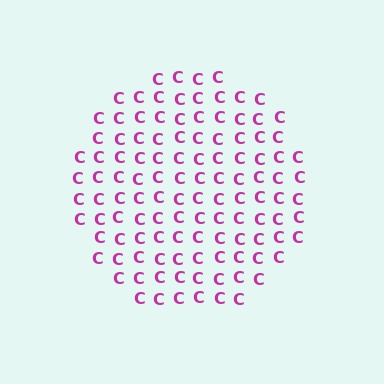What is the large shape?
The large shape is a circle.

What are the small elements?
The small elements are letter C's.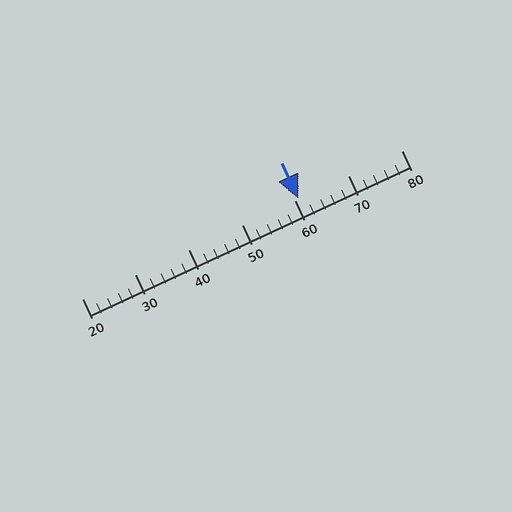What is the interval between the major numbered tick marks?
The major tick marks are spaced 10 units apart.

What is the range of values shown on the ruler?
The ruler shows values from 20 to 80.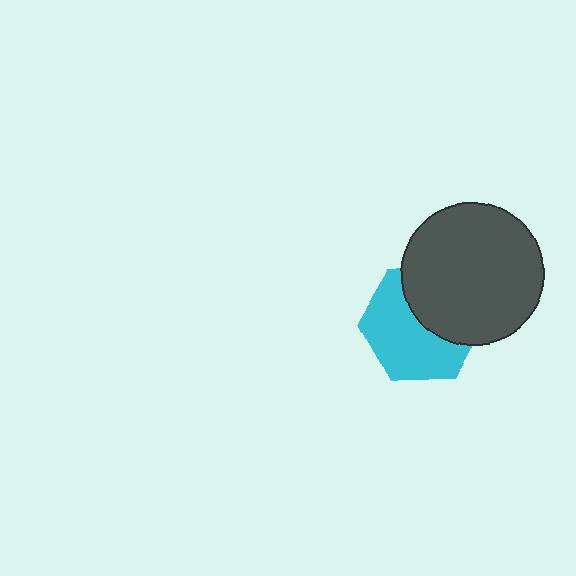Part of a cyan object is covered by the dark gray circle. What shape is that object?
It is a hexagon.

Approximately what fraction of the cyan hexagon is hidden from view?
Roughly 42% of the cyan hexagon is hidden behind the dark gray circle.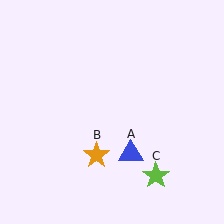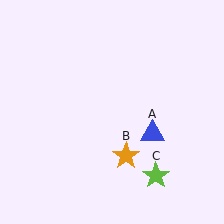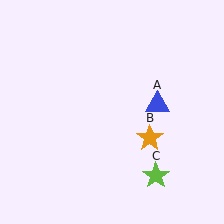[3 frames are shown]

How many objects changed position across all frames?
2 objects changed position: blue triangle (object A), orange star (object B).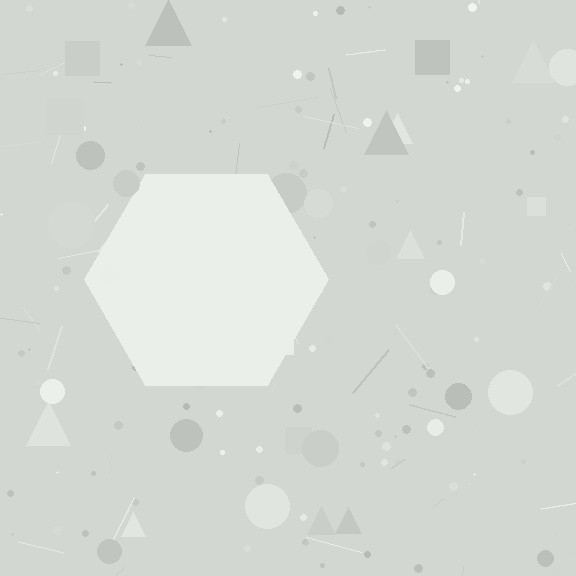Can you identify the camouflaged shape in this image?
The camouflaged shape is a hexagon.